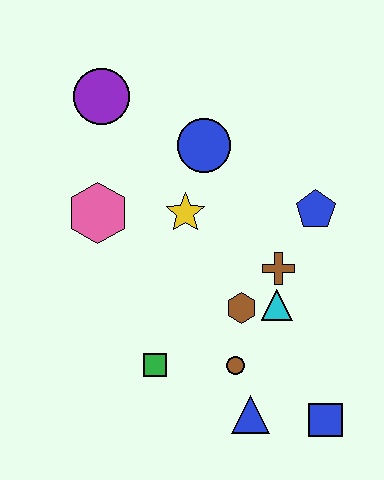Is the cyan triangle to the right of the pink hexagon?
Yes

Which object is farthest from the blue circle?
The blue square is farthest from the blue circle.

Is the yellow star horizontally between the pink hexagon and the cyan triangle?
Yes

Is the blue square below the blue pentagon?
Yes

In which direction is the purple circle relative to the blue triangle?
The purple circle is above the blue triangle.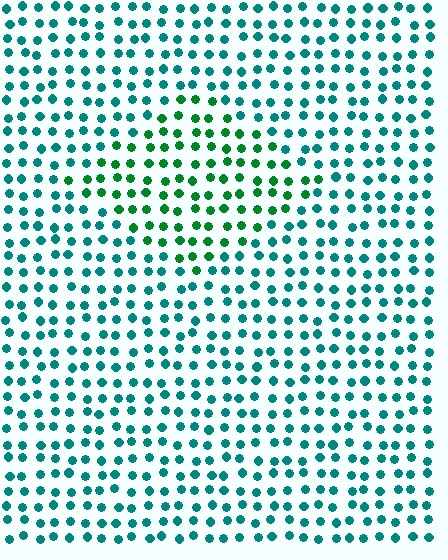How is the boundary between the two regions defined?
The boundary is defined purely by a slight shift in hue (about 39 degrees). Spacing, size, and orientation are identical on both sides.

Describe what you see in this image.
The image is filled with small teal elements in a uniform arrangement. A diamond-shaped region is visible where the elements are tinted to a slightly different hue, forming a subtle color boundary.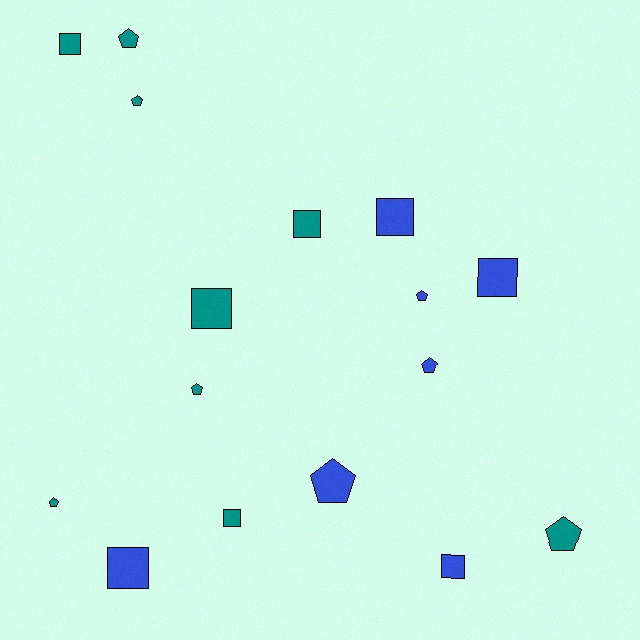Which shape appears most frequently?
Pentagon, with 8 objects.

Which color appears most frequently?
Teal, with 9 objects.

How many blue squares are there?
There are 4 blue squares.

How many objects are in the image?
There are 16 objects.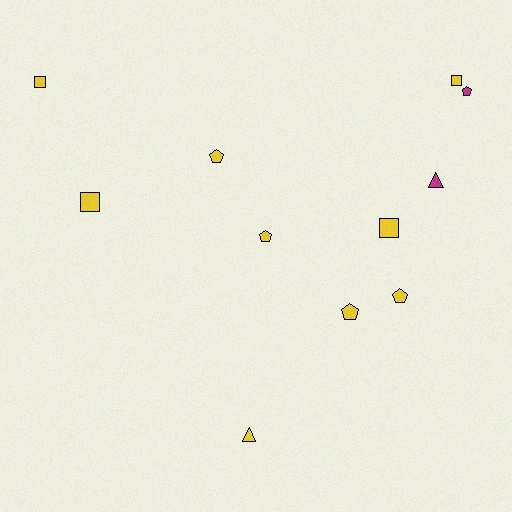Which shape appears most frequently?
Pentagon, with 5 objects.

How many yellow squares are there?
There are 4 yellow squares.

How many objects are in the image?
There are 11 objects.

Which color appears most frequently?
Yellow, with 9 objects.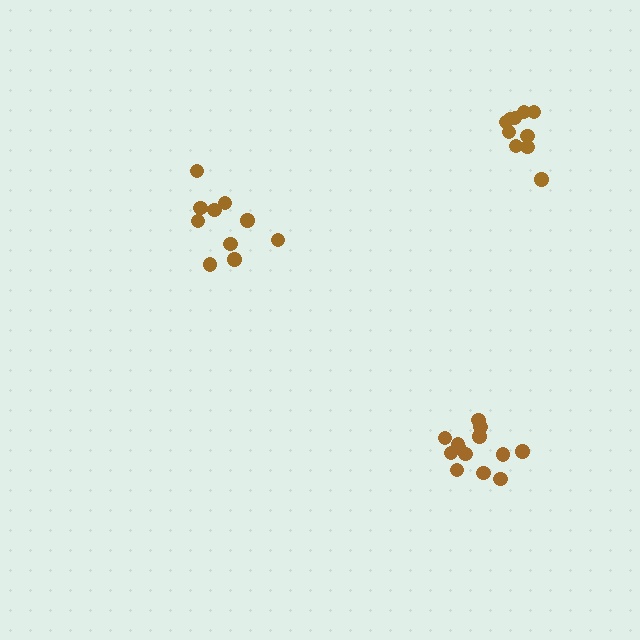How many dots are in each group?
Group 1: 10 dots, Group 2: 13 dots, Group 3: 10 dots (33 total).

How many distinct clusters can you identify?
There are 3 distinct clusters.